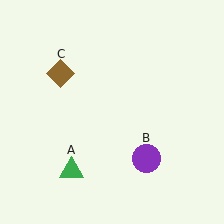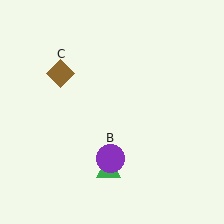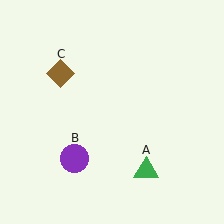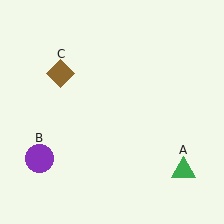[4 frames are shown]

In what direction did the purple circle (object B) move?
The purple circle (object B) moved left.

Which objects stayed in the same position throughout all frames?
Brown diamond (object C) remained stationary.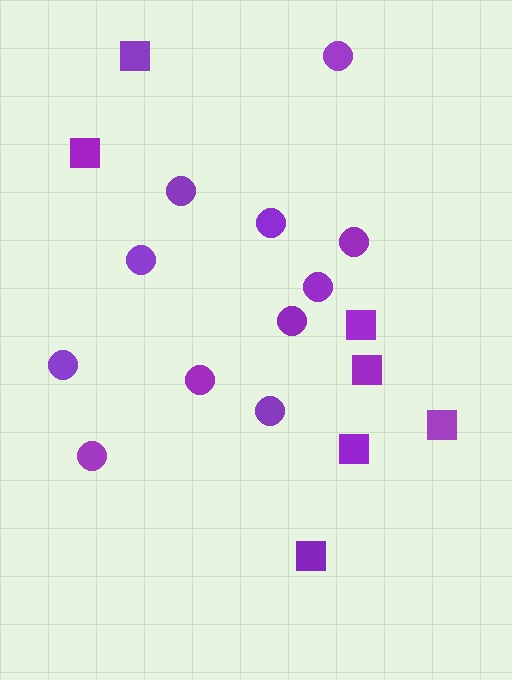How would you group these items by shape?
There are 2 groups: one group of circles (11) and one group of squares (7).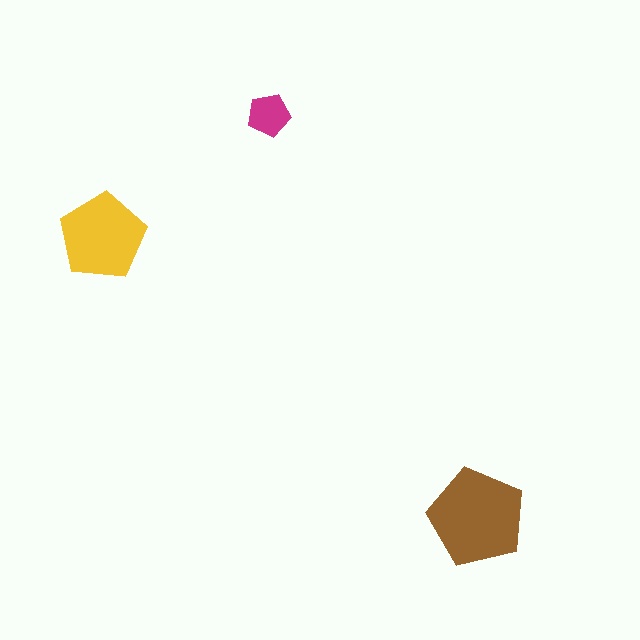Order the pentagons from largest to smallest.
the brown one, the yellow one, the magenta one.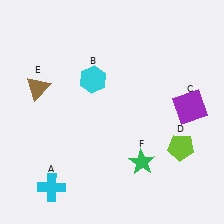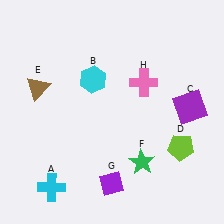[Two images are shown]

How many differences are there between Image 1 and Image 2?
There are 2 differences between the two images.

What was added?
A purple diamond (G), a pink cross (H) were added in Image 2.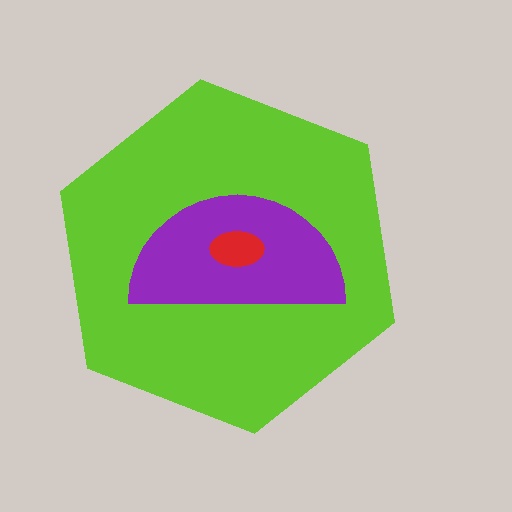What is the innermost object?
The red ellipse.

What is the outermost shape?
The lime hexagon.